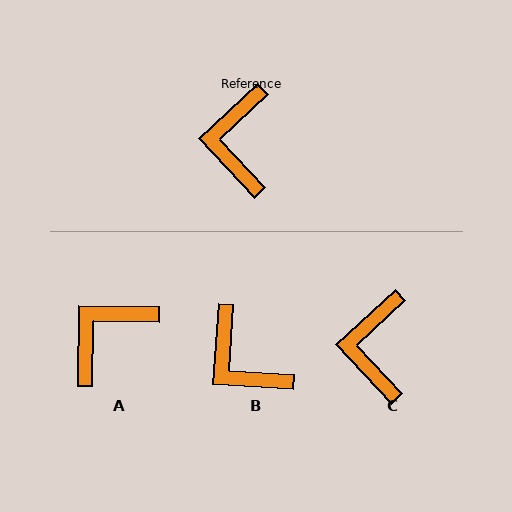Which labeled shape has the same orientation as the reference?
C.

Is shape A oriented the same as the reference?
No, it is off by about 44 degrees.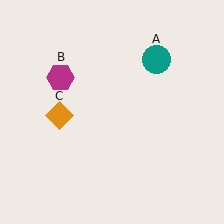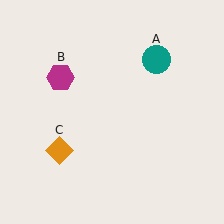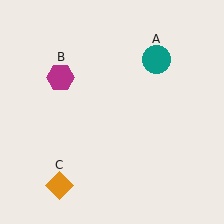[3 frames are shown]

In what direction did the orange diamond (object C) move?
The orange diamond (object C) moved down.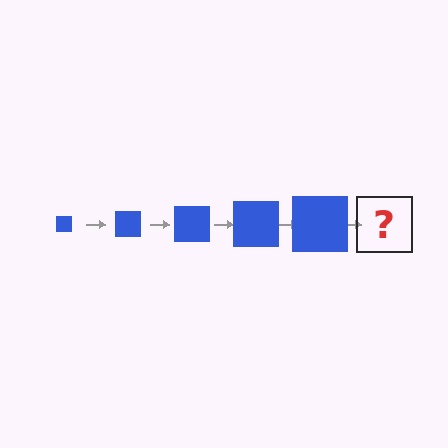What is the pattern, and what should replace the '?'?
The pattern is that the square gets progressively larger each step. The '?' should be a blue square, larger than the previous one.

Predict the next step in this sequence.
The next step is a blue square, larger than the previous one.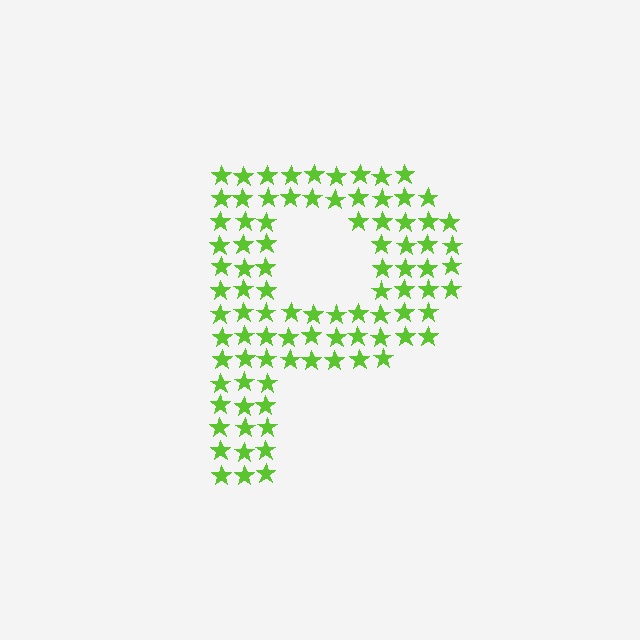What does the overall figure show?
The overall figure shows the letter P.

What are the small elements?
The small elements are stars.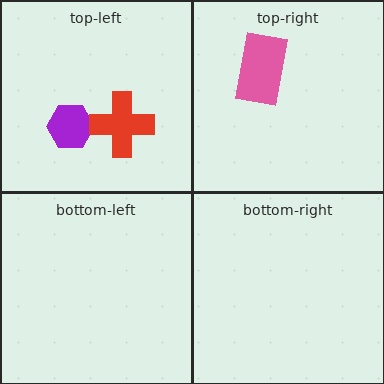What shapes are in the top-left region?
The purple hexagon, the red cross.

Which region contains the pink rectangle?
The top-right region.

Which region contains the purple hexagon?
The top-left region.